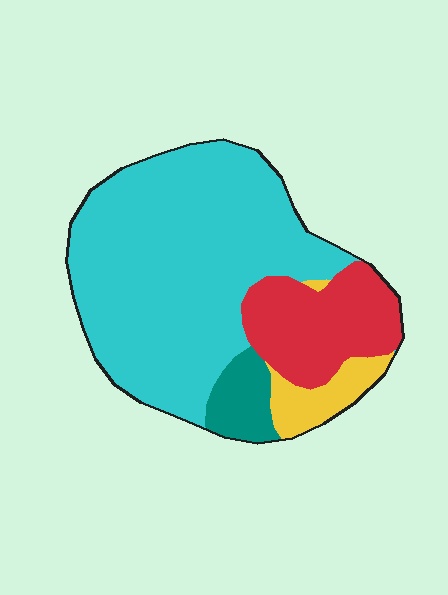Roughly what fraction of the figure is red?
Red covers 20% of the figure.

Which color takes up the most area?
Cyan, at roughly 65%.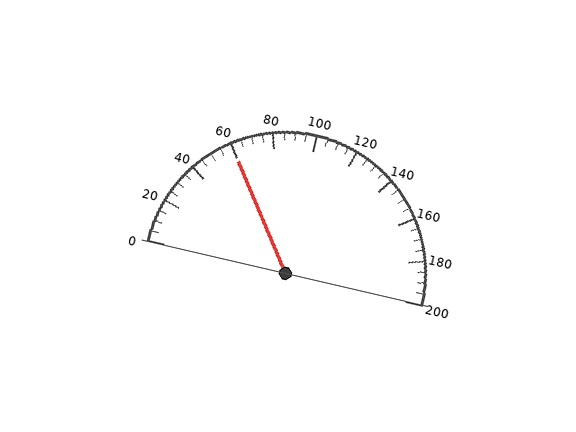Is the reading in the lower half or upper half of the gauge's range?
The reading is in the lower half of the range (0 to 200).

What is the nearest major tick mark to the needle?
The nearest major tick mark is 60.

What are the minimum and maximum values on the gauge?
The gauge ranges from 0 to 200.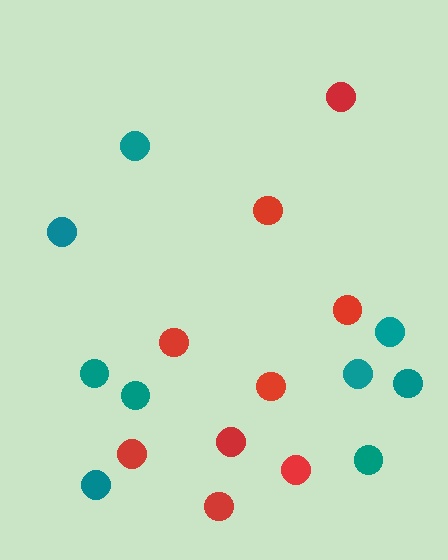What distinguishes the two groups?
There are 2 groups: one group of red circles (9) and one group of teal circles (9).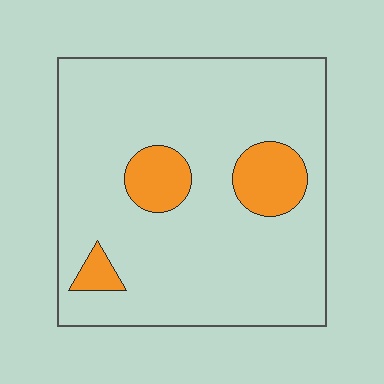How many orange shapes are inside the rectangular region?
3.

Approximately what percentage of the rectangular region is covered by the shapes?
Approximately 15%.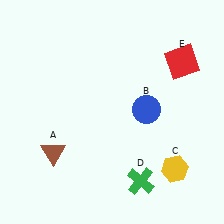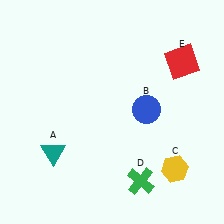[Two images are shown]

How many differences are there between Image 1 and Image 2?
There is 1 difference between the two images.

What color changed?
The triangle (A) changed from brown in Image 1 to teal in Image 2.